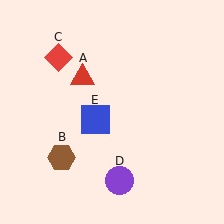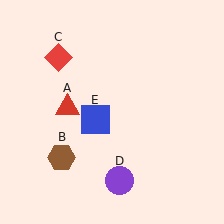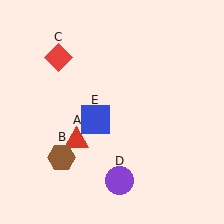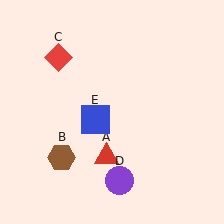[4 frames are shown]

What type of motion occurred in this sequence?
The red triangle (object A) rotated counterclockwise around the center of the scene.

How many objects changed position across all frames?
1 object changed position: red triangle (object A).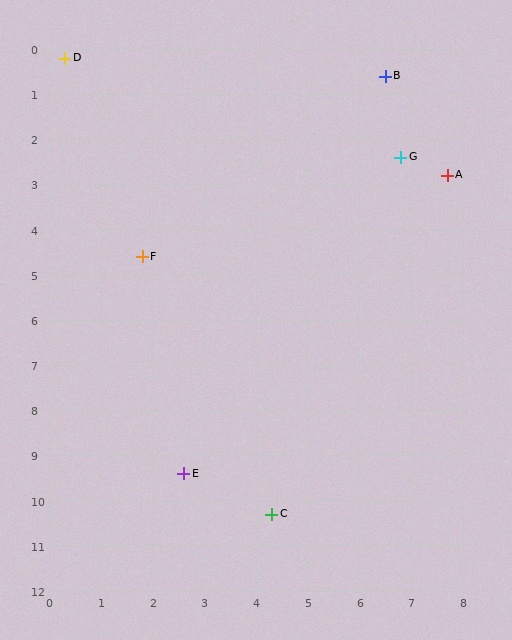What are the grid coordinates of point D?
Point D is at approximately (0.3, 0.2).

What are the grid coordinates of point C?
Point C is at approximately (4.3, 10.3).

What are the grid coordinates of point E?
Point E is at approximately (2.6, 9.4).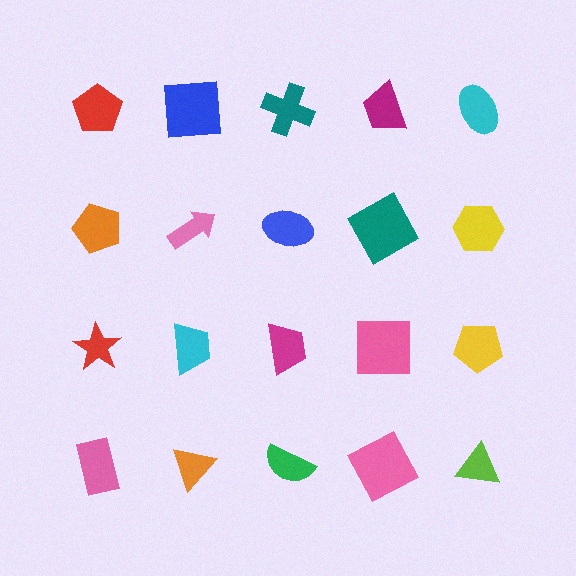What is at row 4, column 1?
A pink rectangle.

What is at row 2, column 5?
A yellow hexagon.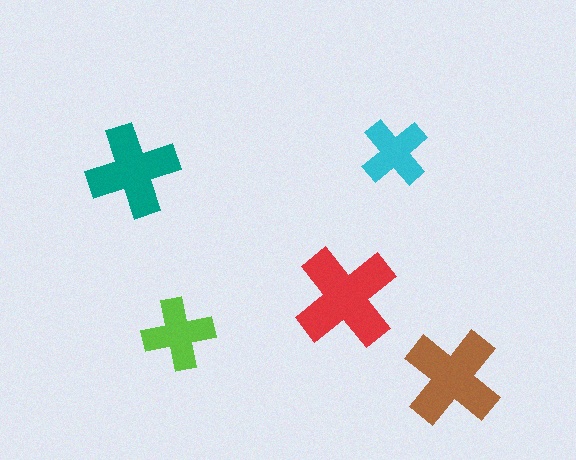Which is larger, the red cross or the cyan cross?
The red one.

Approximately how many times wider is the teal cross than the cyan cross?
About 1.5 times wider.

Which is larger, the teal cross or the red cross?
The red one.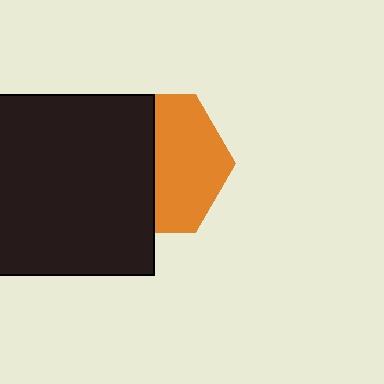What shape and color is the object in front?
The object in front is a black rectangle.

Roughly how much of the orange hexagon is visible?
About half of it is visible (roughly 50%).